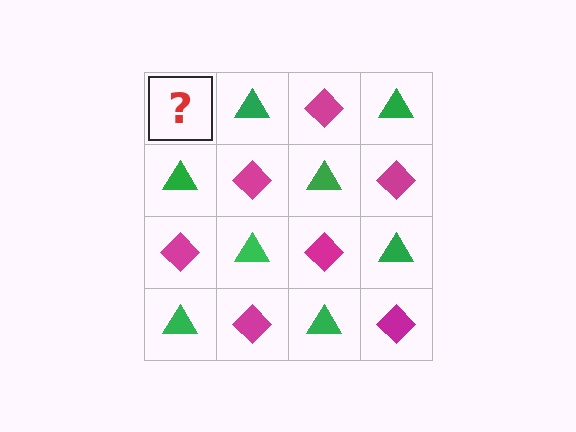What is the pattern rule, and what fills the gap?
The rule is that it alternates magenta diamond and green triangle in a checkerboard pattern. The gap should be filled with a magenta diamond.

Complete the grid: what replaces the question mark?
The question mark should be replaced with a magenta diamond.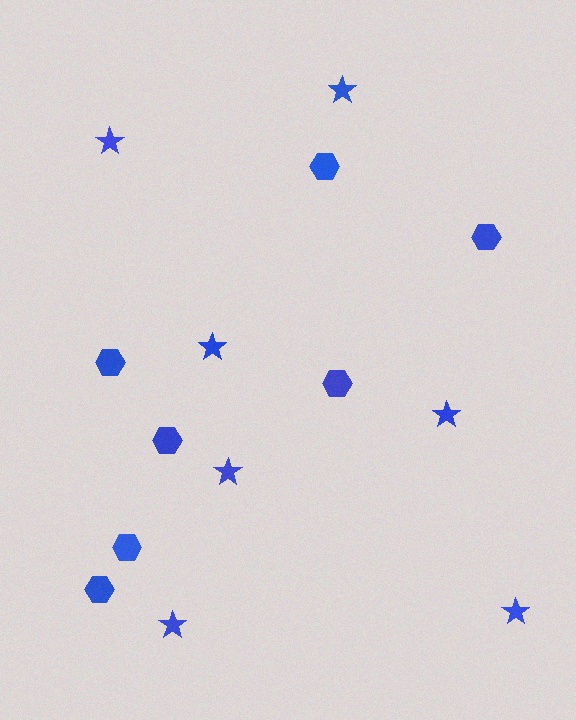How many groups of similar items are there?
There are 2 groups: one group of hexagons (7) and one group of stars (7).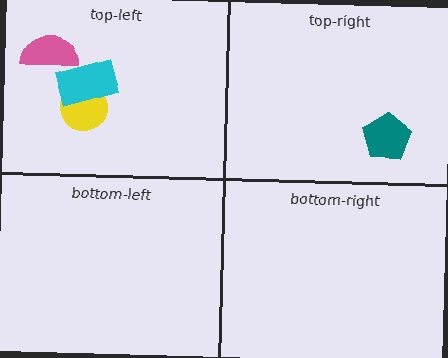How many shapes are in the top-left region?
3.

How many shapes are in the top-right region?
1.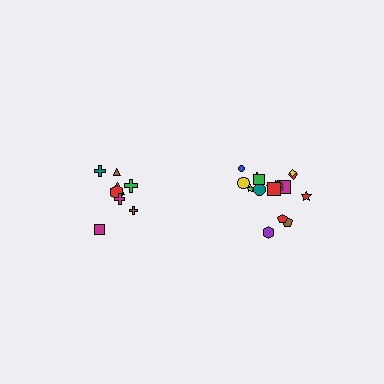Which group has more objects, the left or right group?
The right group.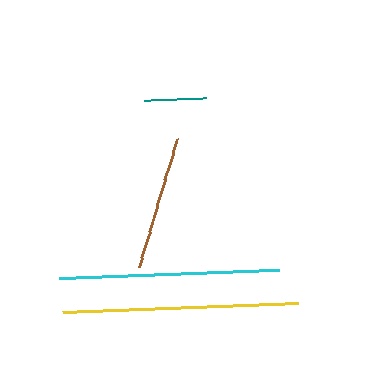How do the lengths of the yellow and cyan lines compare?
The yellow and cyan lines are approximately the same length.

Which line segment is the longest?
The yellow line is the longest at approximately 236 pixels.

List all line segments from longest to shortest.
From longest to shortest: yellow, cyan, brown, teal.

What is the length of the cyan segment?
The cyan segment is approximately 221 pixels long.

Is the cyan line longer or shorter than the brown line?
The cyan line is longer than the brown line.